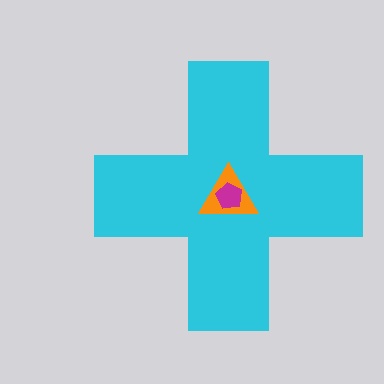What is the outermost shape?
The cyan cross.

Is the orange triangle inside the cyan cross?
Yes.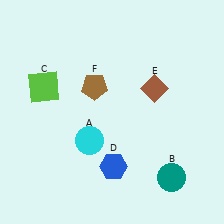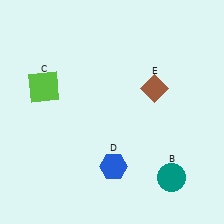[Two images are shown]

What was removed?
The brown pentagon (F), the cyan circle (A) were removed in Image 2.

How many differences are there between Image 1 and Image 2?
There are 2 differences between the two images.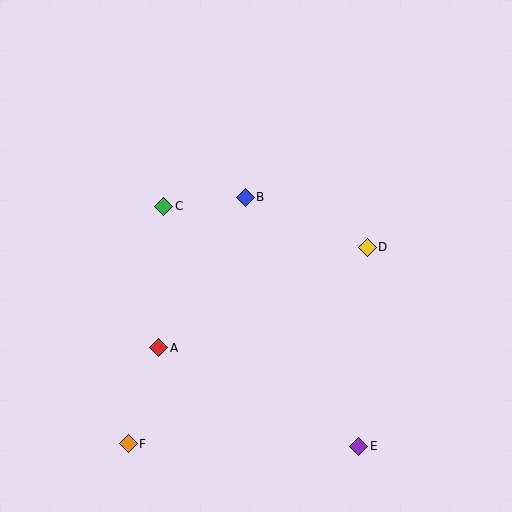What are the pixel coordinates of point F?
Point F is at (128, 444).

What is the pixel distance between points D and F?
The distance between D and F is 309 pixels.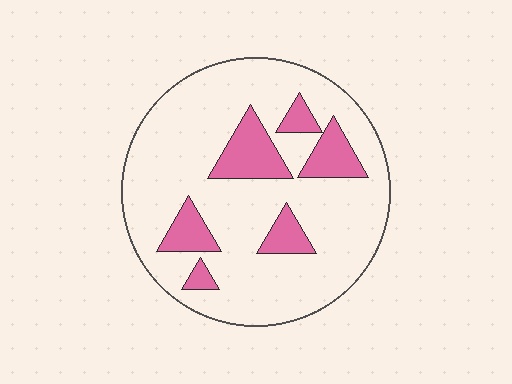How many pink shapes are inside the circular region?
6.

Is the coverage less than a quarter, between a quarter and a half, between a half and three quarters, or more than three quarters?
Less than a quarter.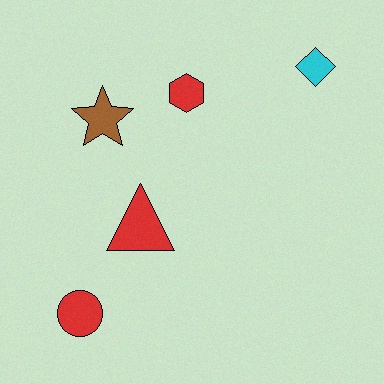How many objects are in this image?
There are 5 objects.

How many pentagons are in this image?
There are no pentagons.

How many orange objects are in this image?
There are no orange objects.